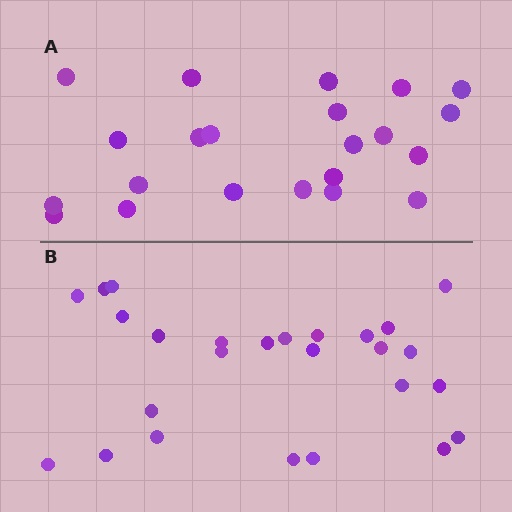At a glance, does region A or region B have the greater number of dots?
Region B (the bottom region) has more dots.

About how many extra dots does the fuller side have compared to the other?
Region B has about 4 more dots than region A.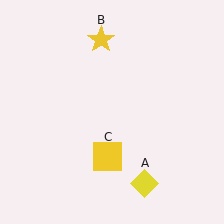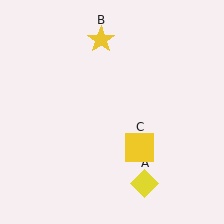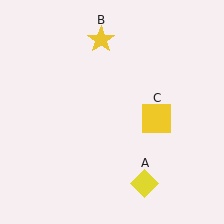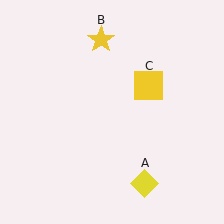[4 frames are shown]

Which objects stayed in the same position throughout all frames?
Yellow diamond (object A) and yellow star (object B) remained stationary.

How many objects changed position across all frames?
1 object changed position: yellow square (object C).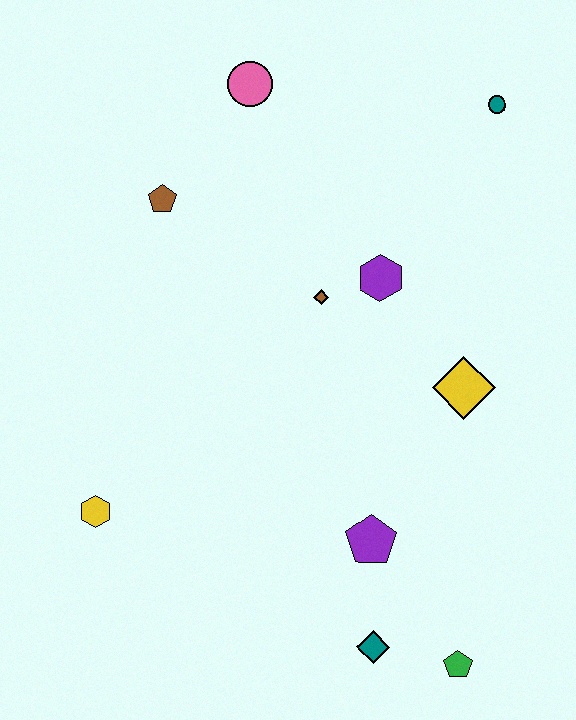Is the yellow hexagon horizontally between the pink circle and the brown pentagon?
No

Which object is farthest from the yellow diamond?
The yellow hexagon is farthest from the yellow diamond.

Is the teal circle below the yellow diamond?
No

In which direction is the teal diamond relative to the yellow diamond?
The teal diamond is below the yellow diamond.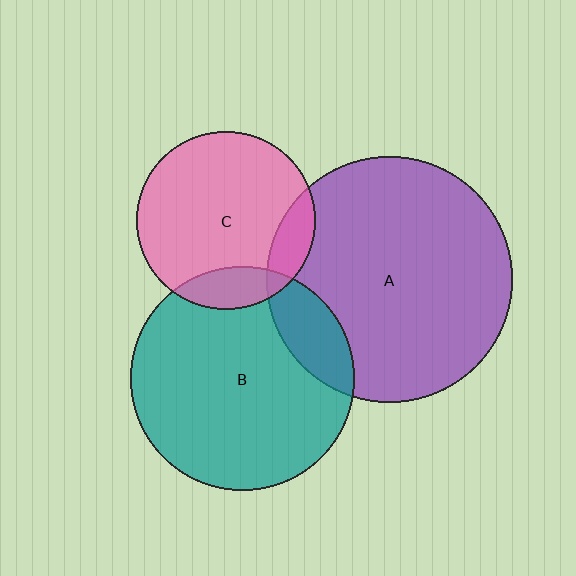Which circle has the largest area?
Circle A (purple).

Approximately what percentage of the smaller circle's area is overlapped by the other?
Approximately 15%.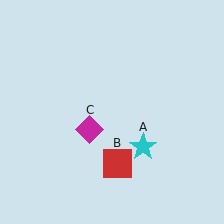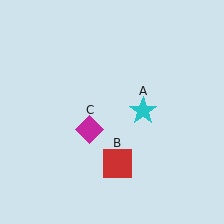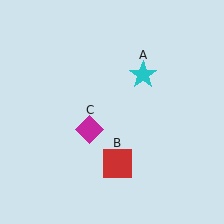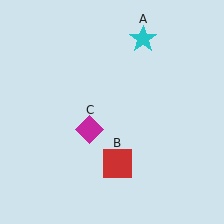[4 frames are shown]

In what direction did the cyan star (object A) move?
The cyan star (object A) moved up.